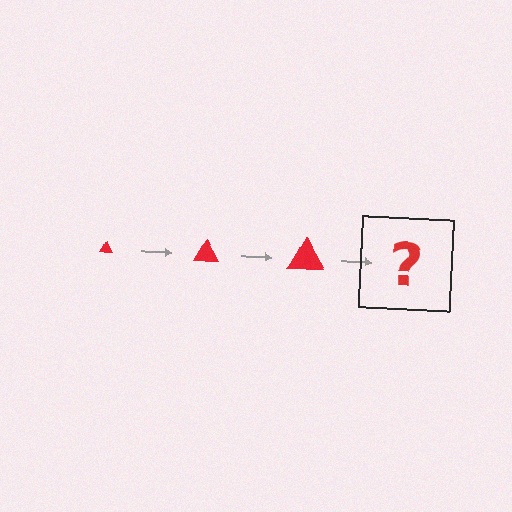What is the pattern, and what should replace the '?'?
The pattern is that the triangle gets progressively larger each step. The '?' should be a red triangle, larger than the previous one.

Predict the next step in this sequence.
The next step is a red triangle, larger than the previous one.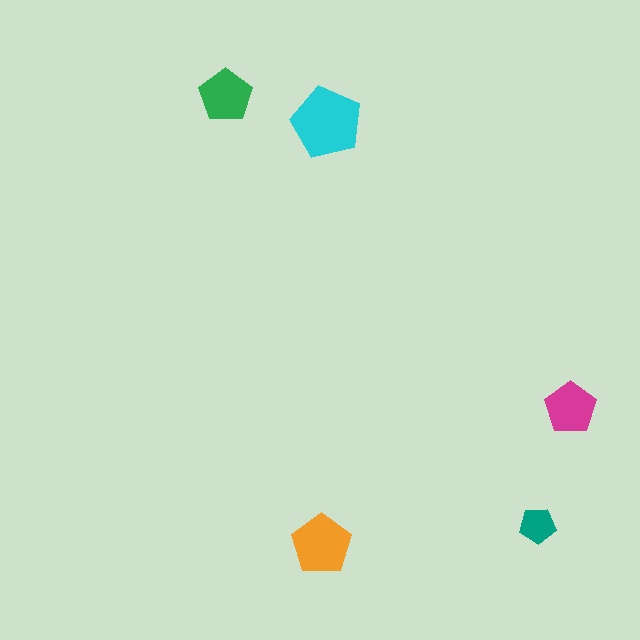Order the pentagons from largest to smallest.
the cyan one, the orange one, the green one, the magenta one, the teal one.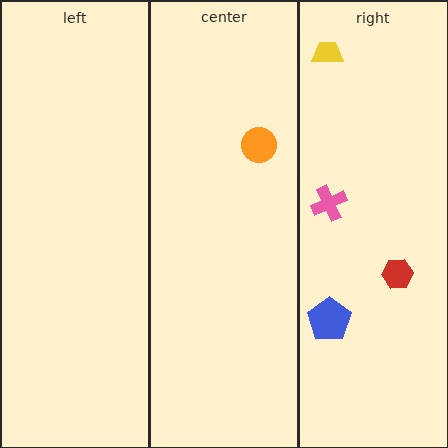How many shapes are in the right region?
4.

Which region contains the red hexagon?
The right region.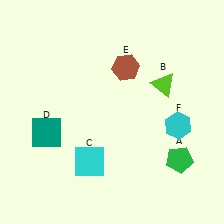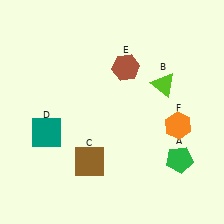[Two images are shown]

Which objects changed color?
C changed from cyan to brown. F changed from cyan to orange.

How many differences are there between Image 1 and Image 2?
There are 2 differences between the two images.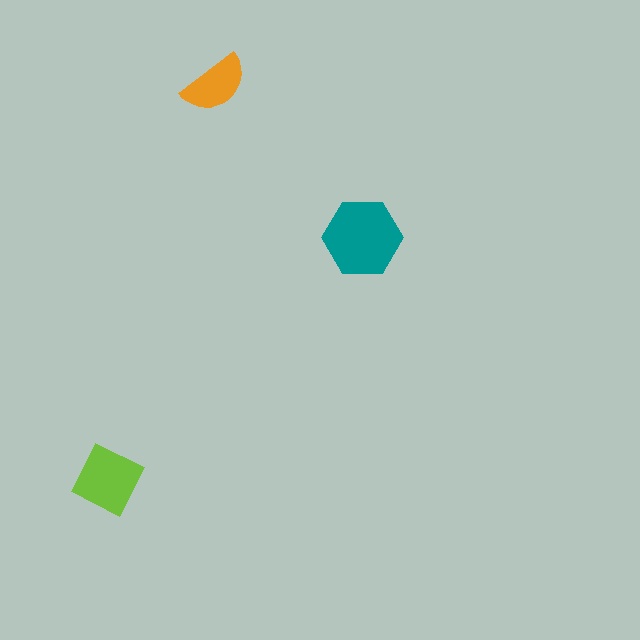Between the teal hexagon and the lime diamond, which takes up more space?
The teal hexagon.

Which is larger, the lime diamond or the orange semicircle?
The lime diamond.